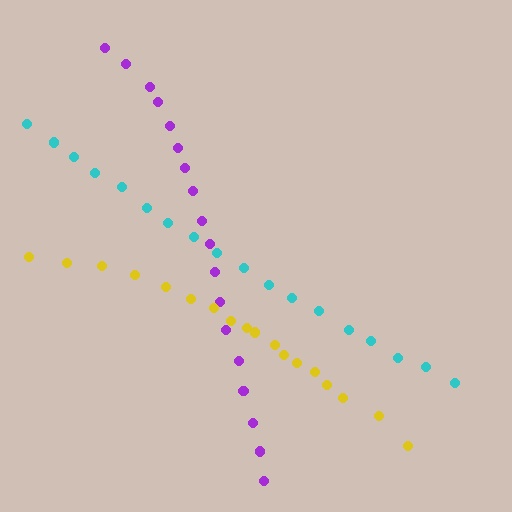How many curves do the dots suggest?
There are 3 distinct paths.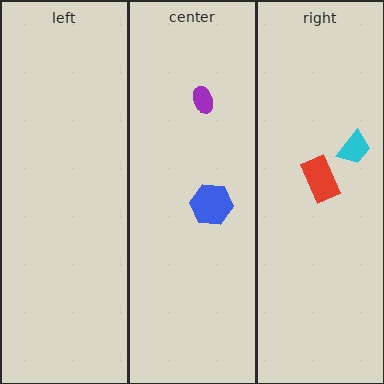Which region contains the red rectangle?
The right region.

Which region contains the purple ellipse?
The center region.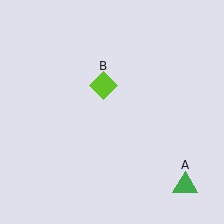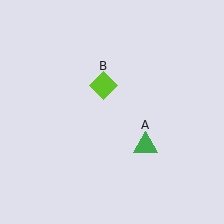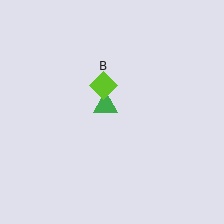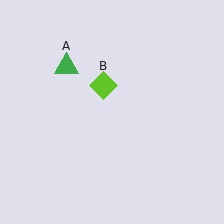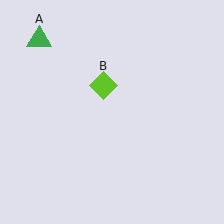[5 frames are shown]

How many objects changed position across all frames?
1 object changed position: green triangle (object A).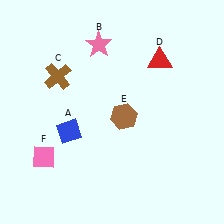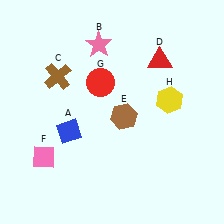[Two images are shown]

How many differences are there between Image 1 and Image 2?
There are 2 differences between the two images.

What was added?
A red circle (G), a yellow hexagon (H) were added in Image 2.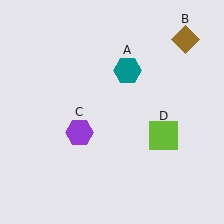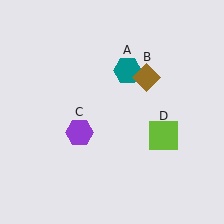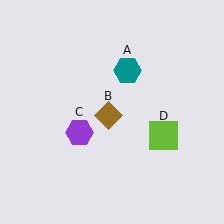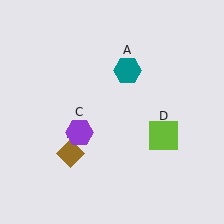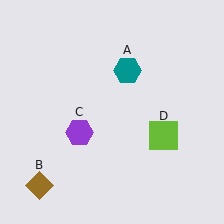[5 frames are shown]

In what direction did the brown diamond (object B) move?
The brown diamond (object B) moved down and to the left.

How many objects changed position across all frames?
1 object changed position: brown diamond (object B).